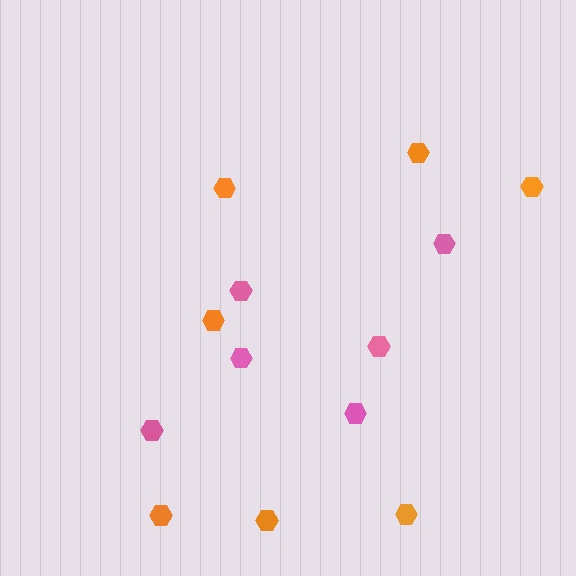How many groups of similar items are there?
There are 2 groups: one group of pink hexagons (6) and one group of orange hexagons (7).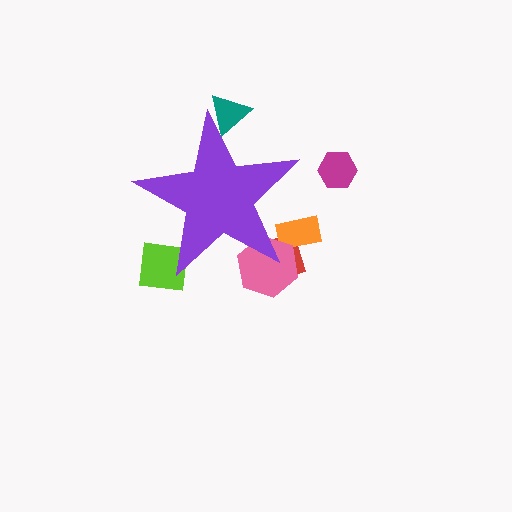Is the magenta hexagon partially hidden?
No, the magenta hexagon is fully visible.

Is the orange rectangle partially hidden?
Yes, the orange rectangle is partially hidden behind the purple star.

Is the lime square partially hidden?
Yes, the lime square is partially hidden behind the purple star.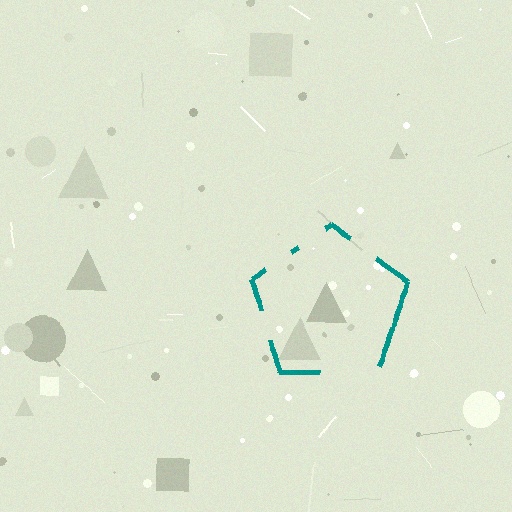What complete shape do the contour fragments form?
The contour fragments form a pentagon.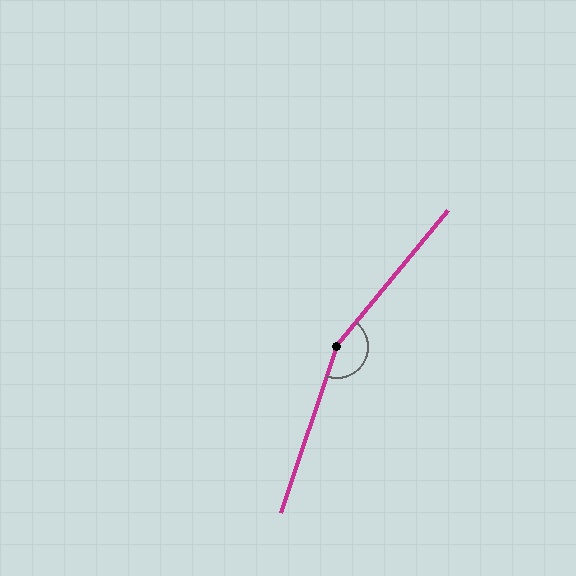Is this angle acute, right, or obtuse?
It is obtuse.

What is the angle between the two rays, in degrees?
Approximately 160 degrees.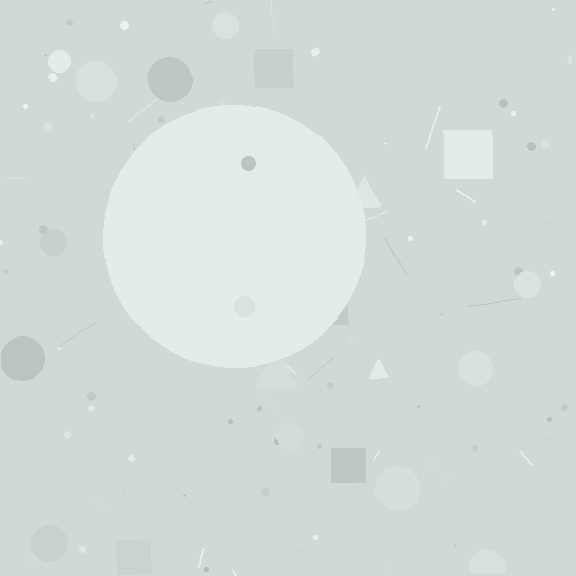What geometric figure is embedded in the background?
A circle is embedded in the background.